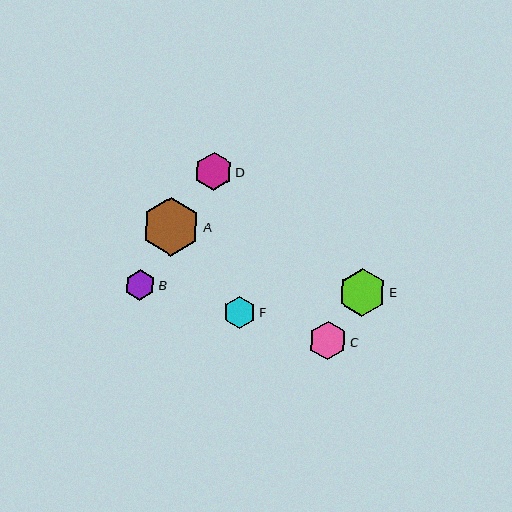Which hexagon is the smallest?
Hexagon B is the smallest with a size of approximately 30 pixels.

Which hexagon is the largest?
Hexagon A is the largest with a size of approximately 59 pixels.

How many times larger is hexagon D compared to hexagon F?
Hexagon D is approximately 1.2 times the size of hexagon F.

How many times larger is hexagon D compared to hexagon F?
Hexagon D is approximately 1.2 times the size of hexagon F.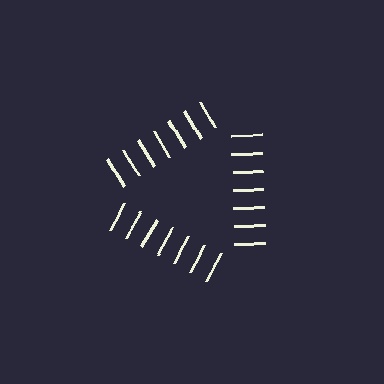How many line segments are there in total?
21 — 7 along each of the 3 edges.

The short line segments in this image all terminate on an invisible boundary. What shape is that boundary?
An illusory triangle — the line segments terminate on its edges but no continuous stroke is drawn.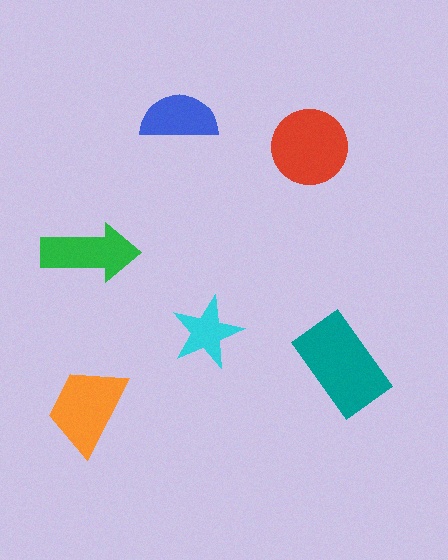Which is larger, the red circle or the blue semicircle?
The red circle.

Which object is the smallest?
The cyan star.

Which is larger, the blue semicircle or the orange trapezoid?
The orange trapezoid.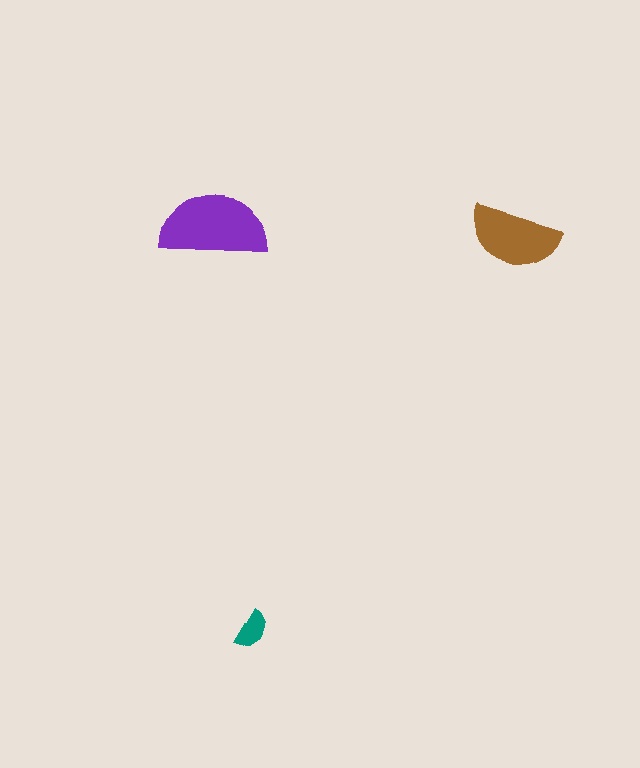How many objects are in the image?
There are 3 objects in the image.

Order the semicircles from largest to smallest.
the purple one, the brown one, the teal one.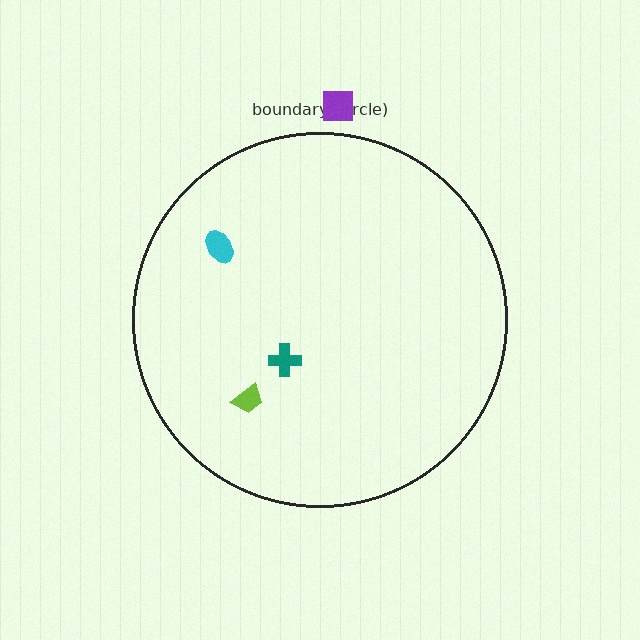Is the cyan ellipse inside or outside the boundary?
Inside.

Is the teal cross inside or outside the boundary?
Inside.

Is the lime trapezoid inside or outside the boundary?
Inside.